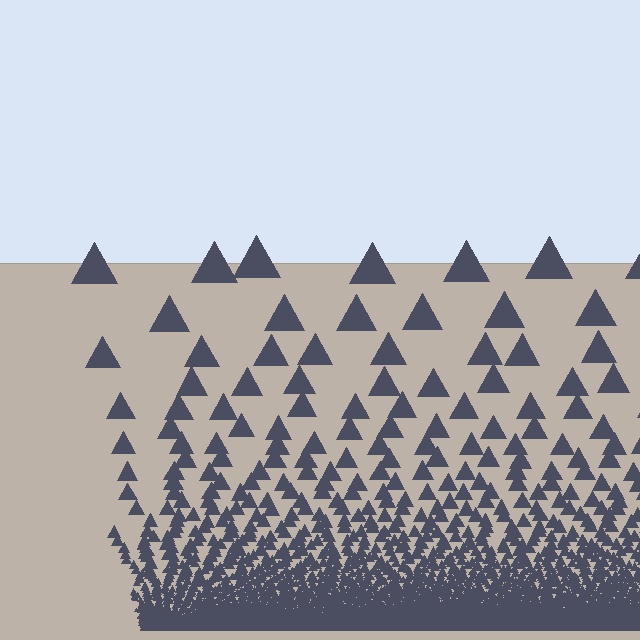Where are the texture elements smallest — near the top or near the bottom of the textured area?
Near the bottom.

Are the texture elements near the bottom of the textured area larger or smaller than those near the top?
Smaller. The gradient is inverted — elements near the bottom are smaller and denser.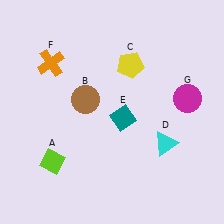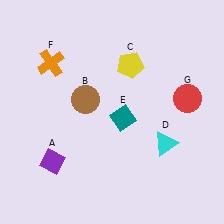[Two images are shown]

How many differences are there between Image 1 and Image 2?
There are 2 differences between the two images.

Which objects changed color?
A changed from lime to purple. G changed from magenta to red.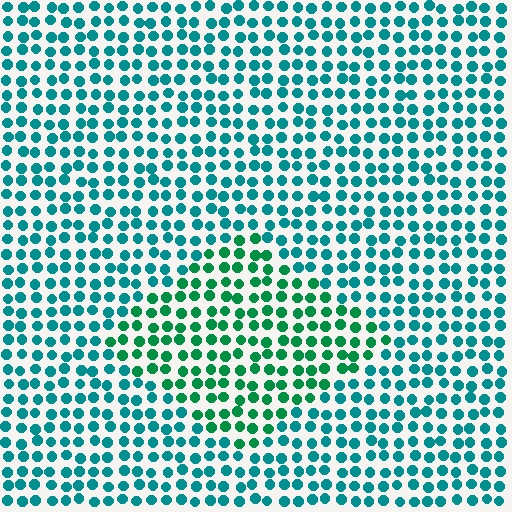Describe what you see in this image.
The image is filled with small teal elements in a uniform arrangement. A diamond-shaped region is visible where the elements are tinted to a slightly different hue, forming a subtle color boundary.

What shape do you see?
I see a diamond.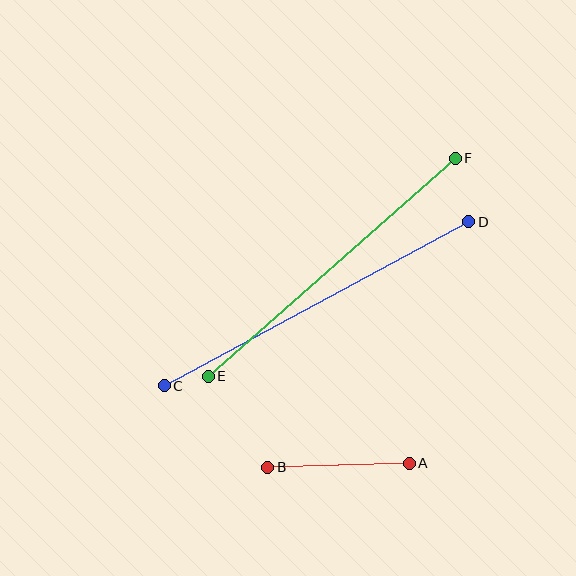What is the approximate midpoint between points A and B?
The midpoint is at approximately (339, 465) pixels.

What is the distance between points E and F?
The distance is approximately 330 pixels.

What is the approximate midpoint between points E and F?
The midpoint is at approximately (332, 267) pixels.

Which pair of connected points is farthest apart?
Points C and D are farthest apart.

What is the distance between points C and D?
The distance is approximately 346 pixels.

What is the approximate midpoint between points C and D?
The midpoint is at approximately (316, 304) pixels.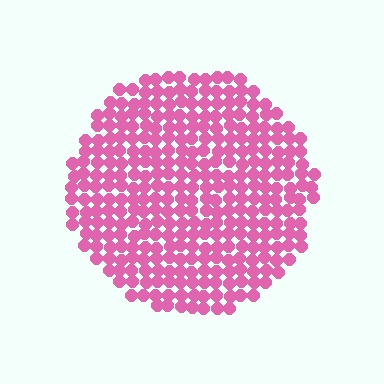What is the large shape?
The large shape is a circle.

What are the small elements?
The small elements are circles.